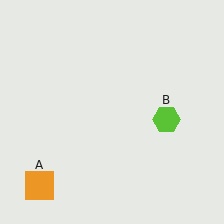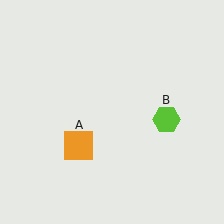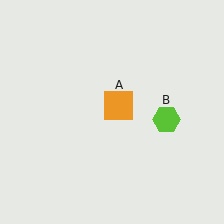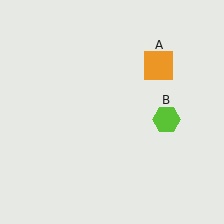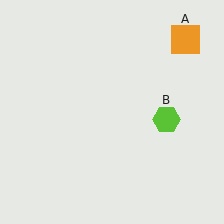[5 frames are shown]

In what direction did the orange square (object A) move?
The orange square (object A) moved up and to the right.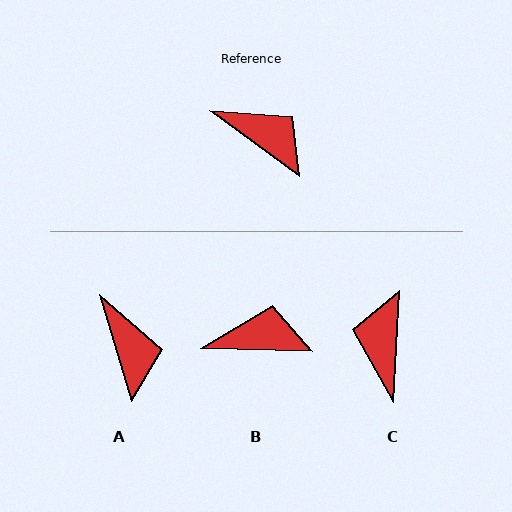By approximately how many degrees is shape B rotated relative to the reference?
Approximately 34 degrees counter-clockwise.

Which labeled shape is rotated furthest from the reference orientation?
C, about 123 degrees away.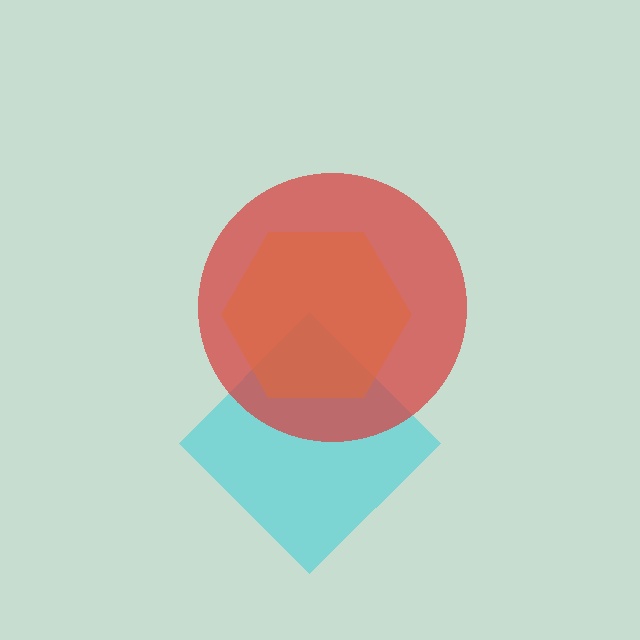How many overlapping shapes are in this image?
There are 3 overlapping shapes in the image.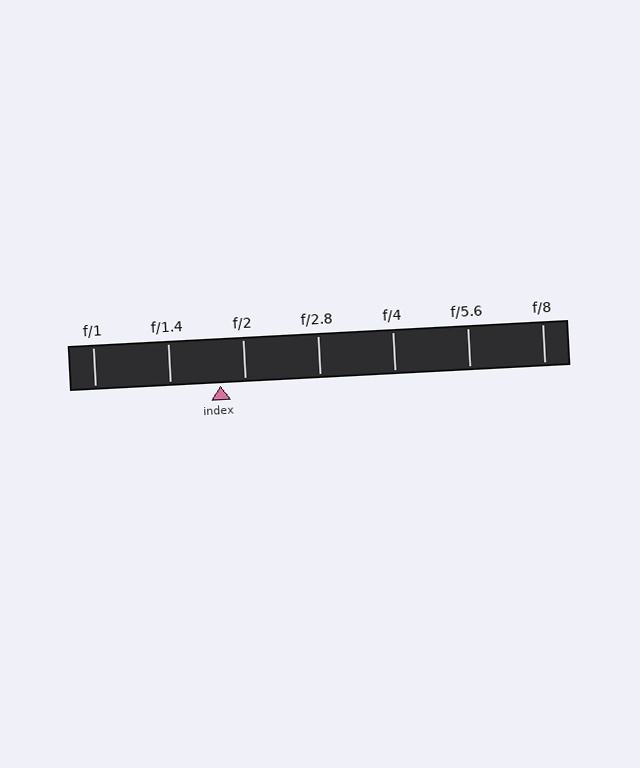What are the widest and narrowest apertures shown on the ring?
The widest aperture shown is f/1 and the narrowest is f/8.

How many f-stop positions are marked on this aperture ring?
There are 7 f-stop positions marked.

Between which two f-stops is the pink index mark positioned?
The index mark is between f/1.4 and f/2.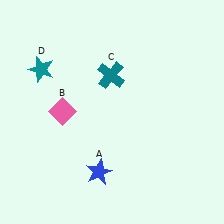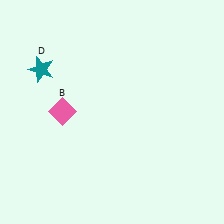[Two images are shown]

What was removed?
The blue star (A), the teal cross (C) were removed in Image 2.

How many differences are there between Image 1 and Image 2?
There are 2 differences between the two images.